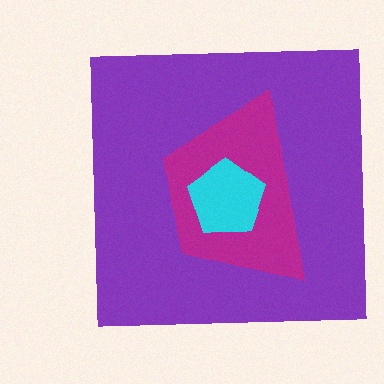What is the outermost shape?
The purple square.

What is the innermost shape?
The cyan pentagon.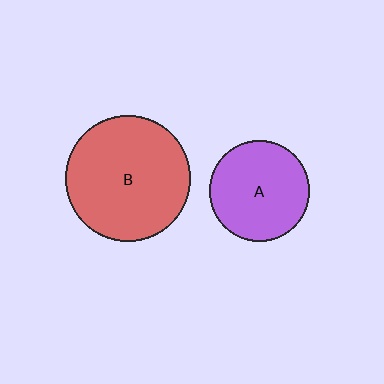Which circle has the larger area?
Circle B (red).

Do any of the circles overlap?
No, none of the circles overlap.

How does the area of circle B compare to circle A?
Approximately 1.6 times.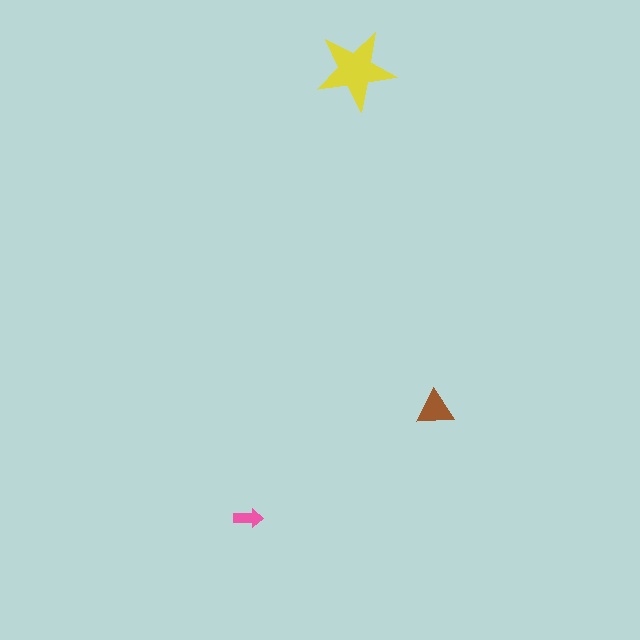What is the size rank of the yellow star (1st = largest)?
1st.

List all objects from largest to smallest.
The yellow star, the brown triangle, the pink arrow.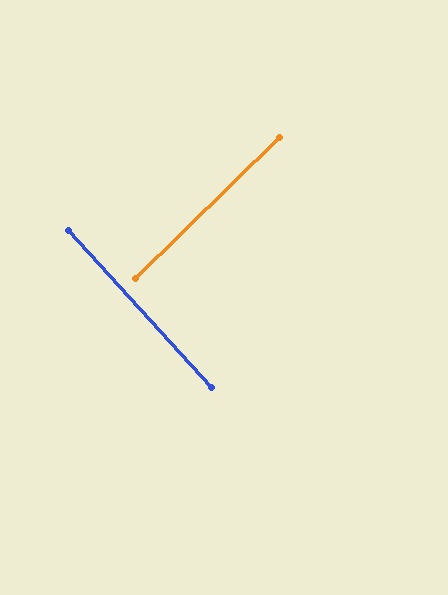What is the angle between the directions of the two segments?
Approximately 88 degrees.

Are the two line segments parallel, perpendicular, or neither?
Perpendicular — they meet at approximately 88°.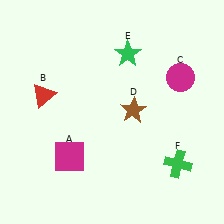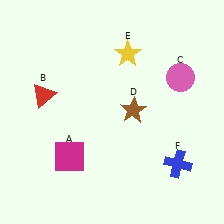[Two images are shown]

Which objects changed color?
C changed from magenta to pink. E changed from green to yellow. F changed from green to blue.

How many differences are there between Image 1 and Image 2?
There are 3 differences between the two images.